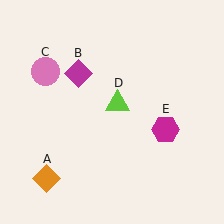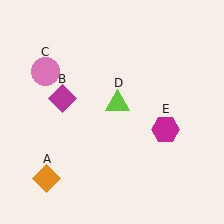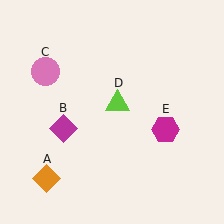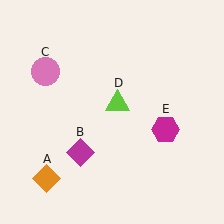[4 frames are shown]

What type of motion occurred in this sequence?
The magenta diamond (object B) rotated counterclockwise around the center of the scene.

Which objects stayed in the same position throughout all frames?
Orange diamond (object A) and pink circle (object C) and lime triangle (object D) and magenta hexagon (object E) remained stationary.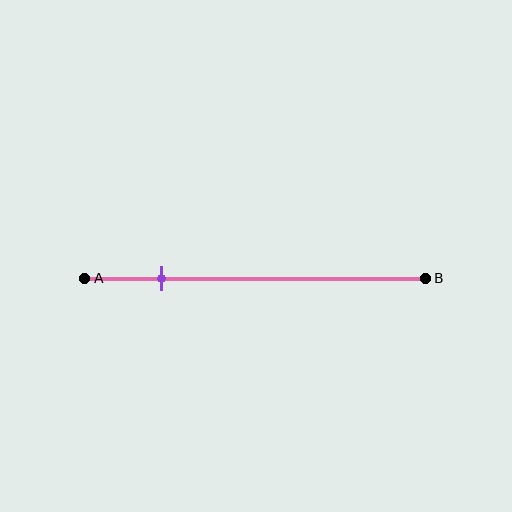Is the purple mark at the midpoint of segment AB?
No, the mark is at about 25% from A, not at the 50% midpoint.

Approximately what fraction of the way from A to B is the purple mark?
The purple mark is approximately 25% of the way from A to B.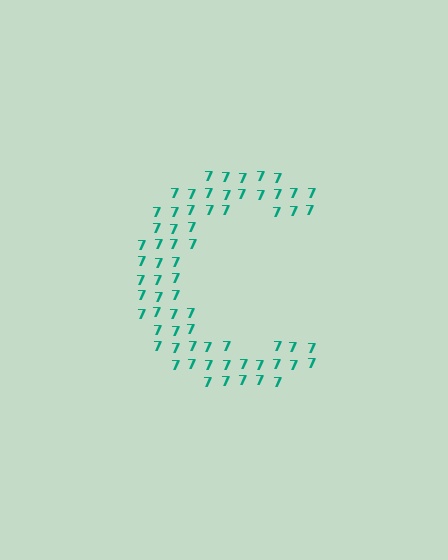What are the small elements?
The small elements are digit 7's.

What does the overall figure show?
The overall figure shows the letter C.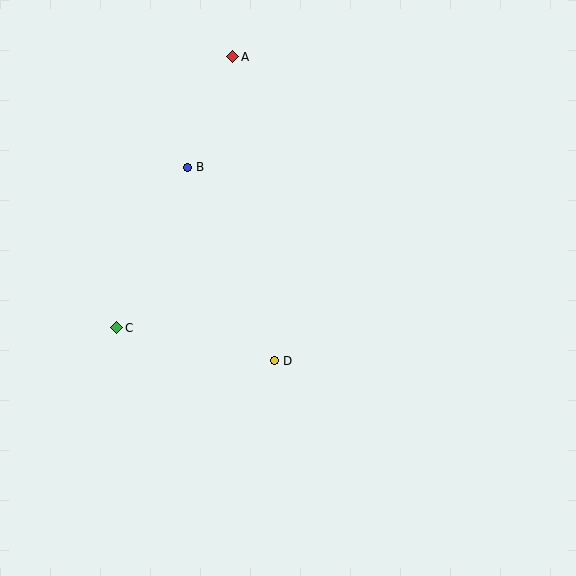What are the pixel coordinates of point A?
Point A is at (233, 57).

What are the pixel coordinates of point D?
Point D is at (275, 361).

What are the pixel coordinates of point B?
Point B is at (188, 167).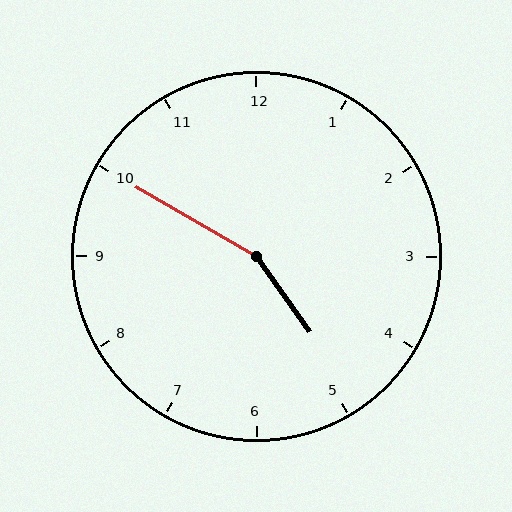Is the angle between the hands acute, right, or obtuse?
It is obtuse.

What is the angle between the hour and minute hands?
Approximately 155 degrees.